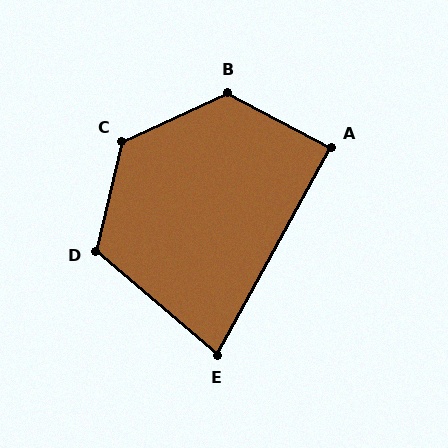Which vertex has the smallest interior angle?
E, at approximately 78 degrees.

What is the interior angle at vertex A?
Approximately 89 degrees (approximately right).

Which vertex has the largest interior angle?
C, at approximately 128 degrees.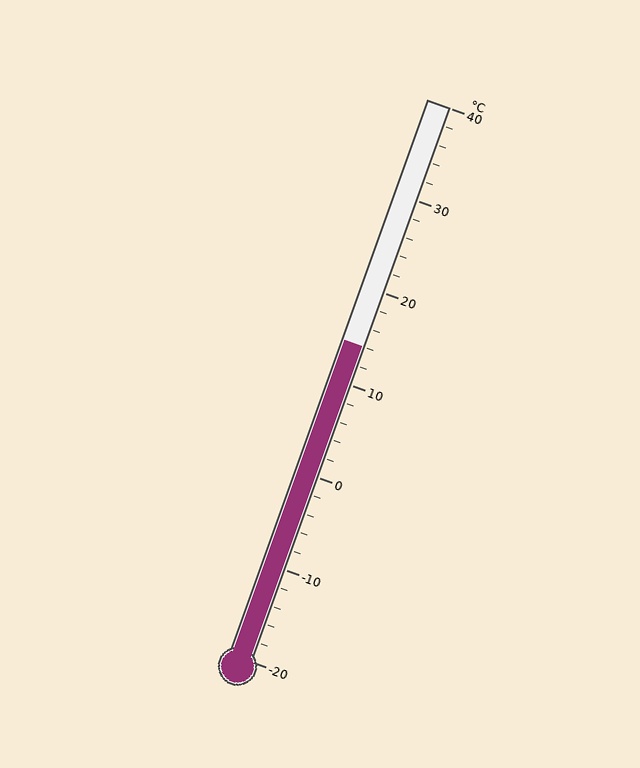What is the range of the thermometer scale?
The thermometer scale ranges from -20°C to 40°C.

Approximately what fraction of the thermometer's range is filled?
The thermometer is filled to approximately 55% of its range.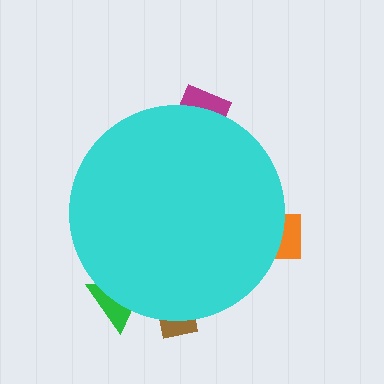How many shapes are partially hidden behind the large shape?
4 shapes are partially hidden.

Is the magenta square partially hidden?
Yes, the magenta square is partially hidden behind the cyan circle.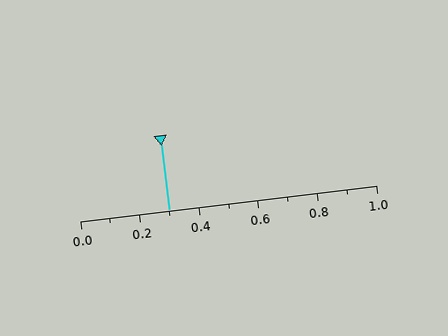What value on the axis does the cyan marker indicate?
The marker indicates approximately 0.3.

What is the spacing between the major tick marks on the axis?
The major ticks are spaced 0.2 apart.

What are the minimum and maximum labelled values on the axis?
The axis runs from 0.0 to 1.0.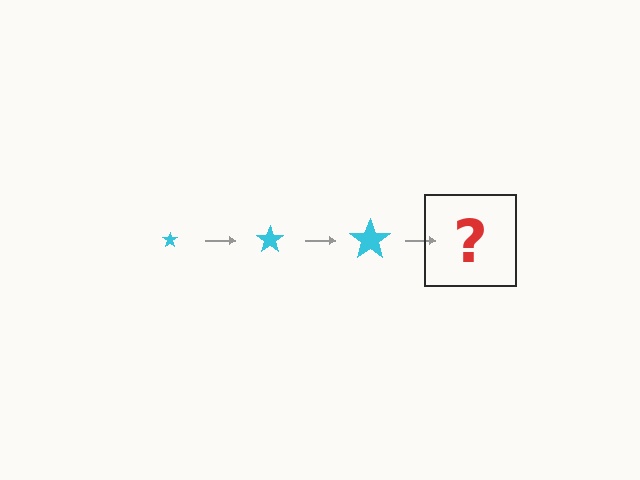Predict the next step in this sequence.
The next step is a cyan star, larger than the previous one.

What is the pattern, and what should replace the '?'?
The pattern is that the star gets progressively larger each step. The '?' should be a cyan star, larger than the previous one.